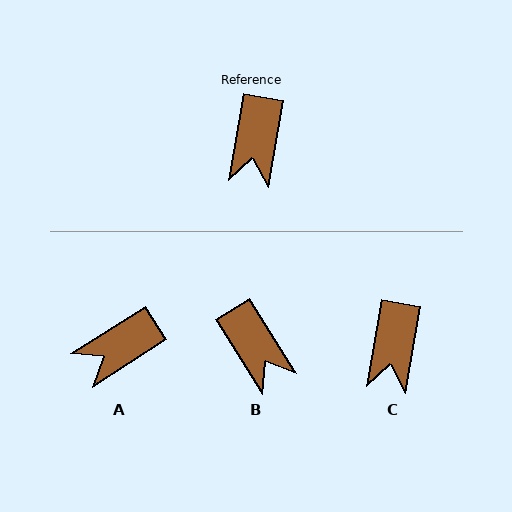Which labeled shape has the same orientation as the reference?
C.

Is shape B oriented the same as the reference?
No, it is off by about 42 degrees.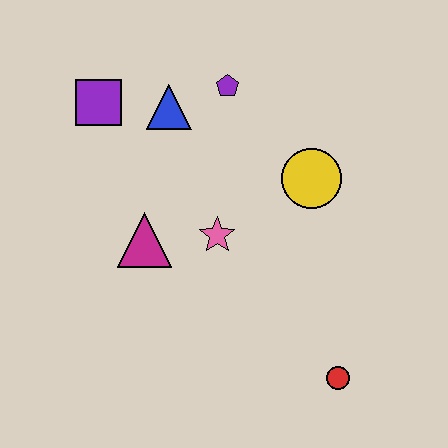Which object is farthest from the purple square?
The red circle is farthest from the purple square.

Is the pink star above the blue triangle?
No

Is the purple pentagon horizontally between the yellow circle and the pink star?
Yes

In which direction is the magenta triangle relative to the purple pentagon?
The magenta triangle is below the purple pentagon.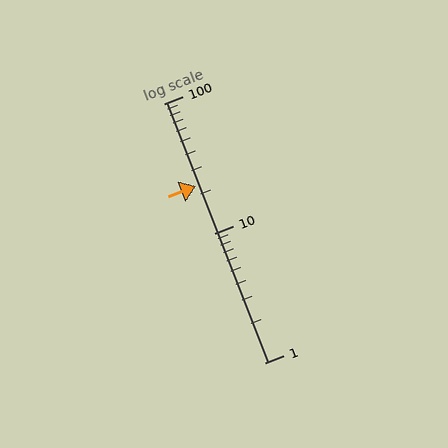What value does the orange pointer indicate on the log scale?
The pointer indicates approximately 23.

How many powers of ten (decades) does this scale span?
The scale spans 2 decades, from 1 to 100.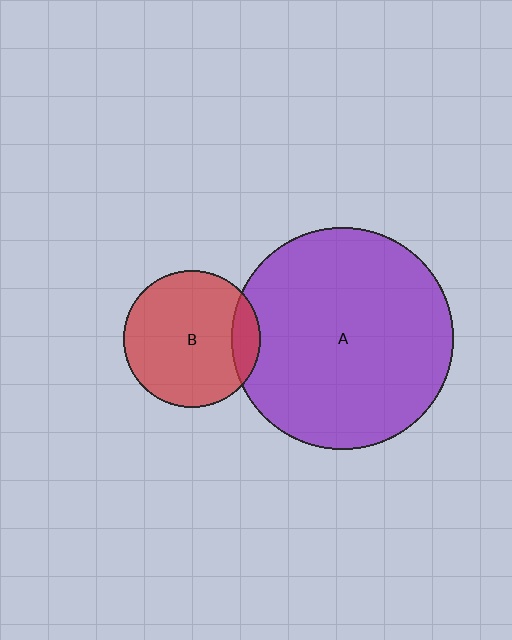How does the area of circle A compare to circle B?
Approximately 2.6 times.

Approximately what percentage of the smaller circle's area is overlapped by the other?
Approximately 10%.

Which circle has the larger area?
Circle A (purple).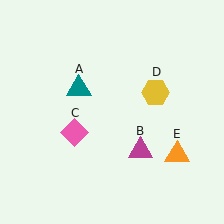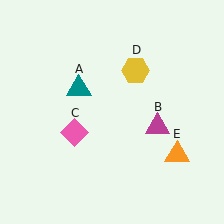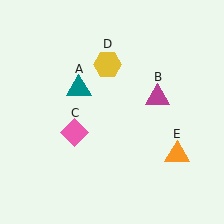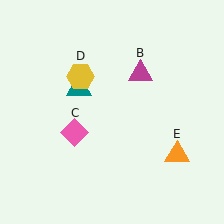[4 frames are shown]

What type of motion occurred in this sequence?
The magenta triangle (object B), yellow hexagon (object D) rotated counterclockwise around the center of the scene.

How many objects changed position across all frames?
2 objects changed position: magenta triangle (object B), yellow hexagon (object D).